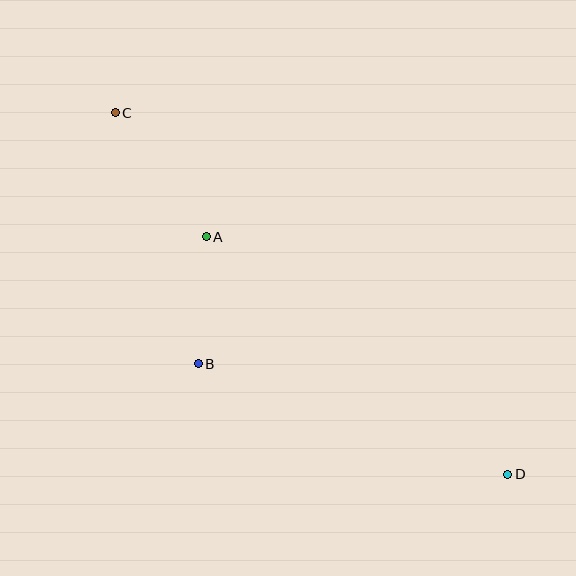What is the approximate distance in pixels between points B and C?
The distance between B and C is approximately 264 pixels.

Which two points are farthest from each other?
Points C and D are farthest from each other.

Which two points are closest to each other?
Points A and B are closest to each other.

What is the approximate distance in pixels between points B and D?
The distance between B and D is approximately 328 pixels.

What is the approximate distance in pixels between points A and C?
The distance between A and C is approximately 154 pixels.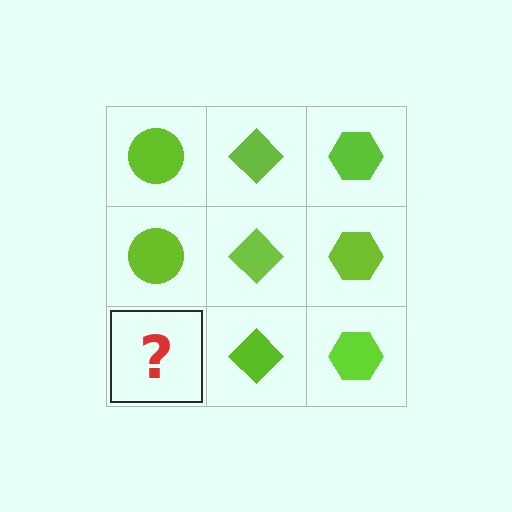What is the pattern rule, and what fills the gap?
The rule is that each column has a consistent shape. The gap should be filled with a lime circle.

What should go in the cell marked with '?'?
The missing cell should contain a lime circle.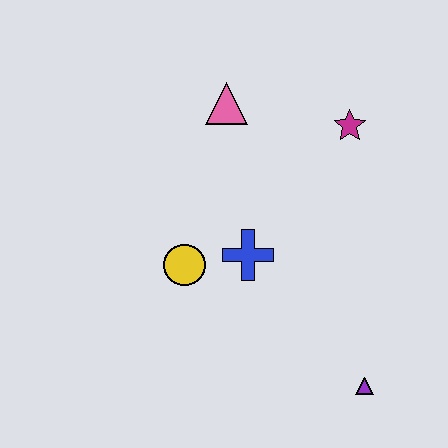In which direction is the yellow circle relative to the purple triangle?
The yellow circle is to the left of the purple triangle.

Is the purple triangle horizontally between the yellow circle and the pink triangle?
No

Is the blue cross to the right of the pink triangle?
Yes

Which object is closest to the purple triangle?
The blue cross is closest to the purple triangle.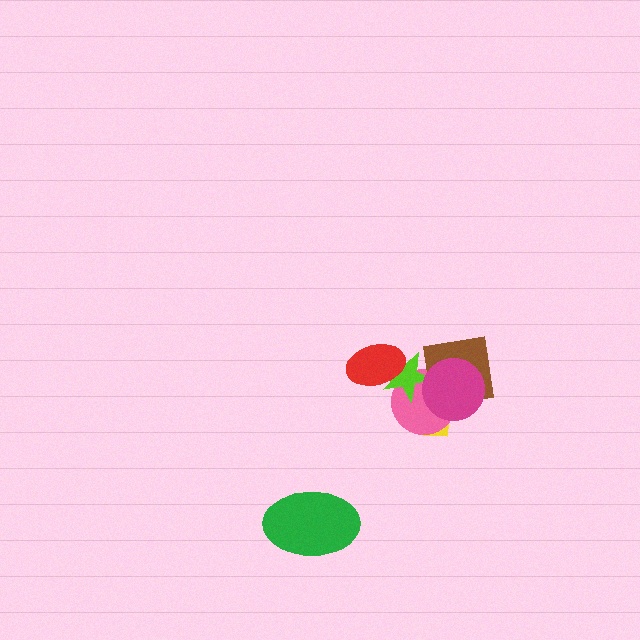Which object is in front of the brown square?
The magenta circle is in front of the brown square.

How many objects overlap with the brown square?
4 objects overlap with the brown square.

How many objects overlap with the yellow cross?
4 objects overlap with the yellow cross.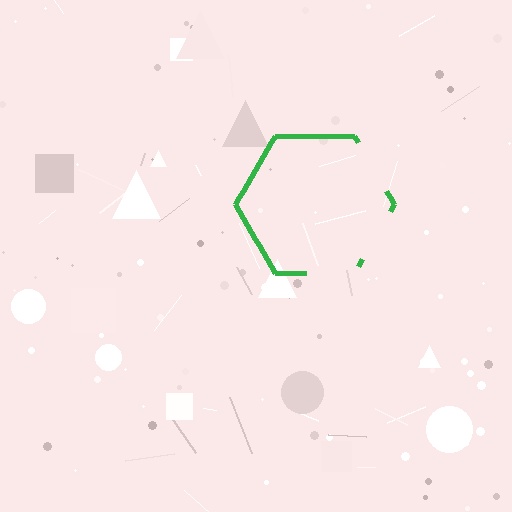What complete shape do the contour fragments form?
The contour fragments form a hexagon.